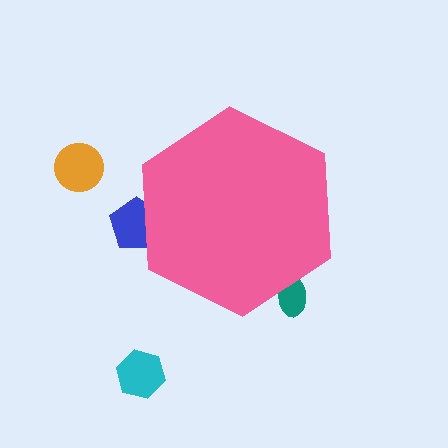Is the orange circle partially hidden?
No, the orange circle is fully visible.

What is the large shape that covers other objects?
A pink hexagon.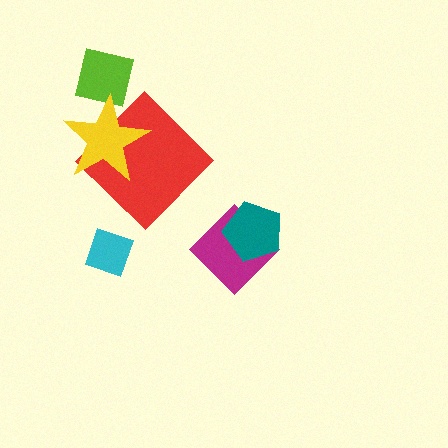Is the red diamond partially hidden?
Yes, it is partially covered by another shape.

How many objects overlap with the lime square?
1 object overlaps with the lime square.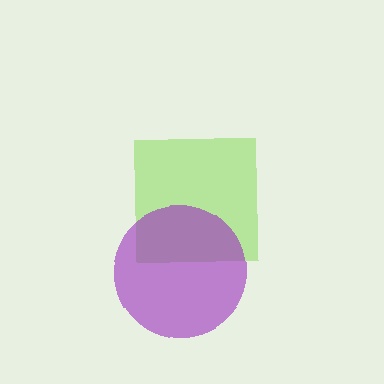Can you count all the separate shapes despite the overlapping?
Yes, there are 2 separate shapes.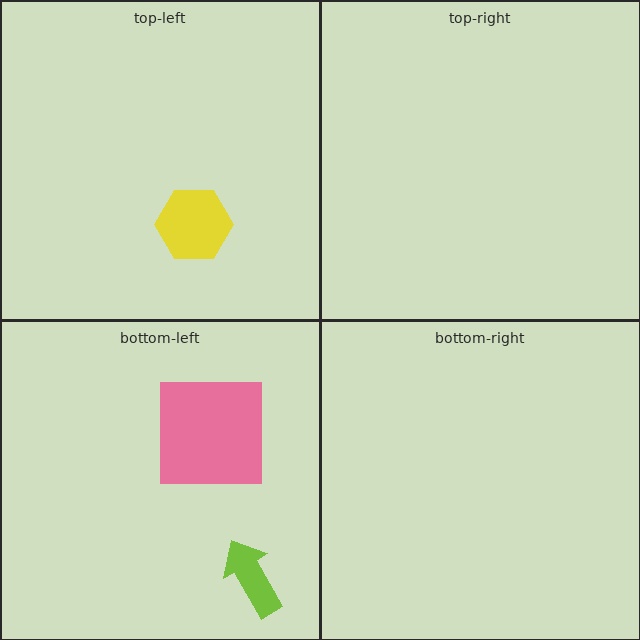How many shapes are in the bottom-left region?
2.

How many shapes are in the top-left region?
1.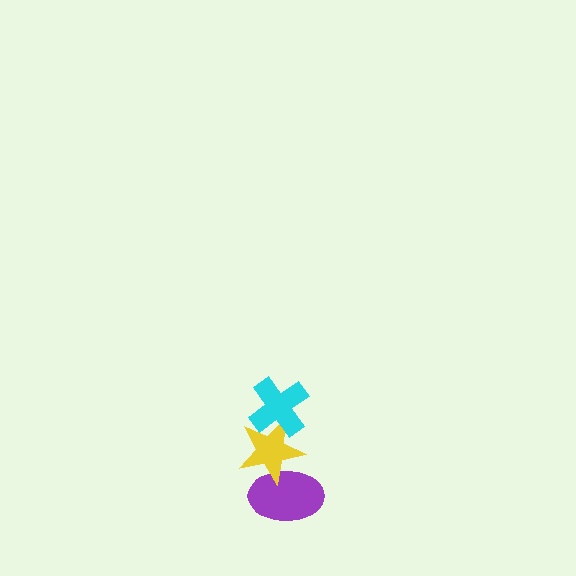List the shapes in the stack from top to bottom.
From top to bottom: the cyan cross, the yellow star, the purple ellipse.